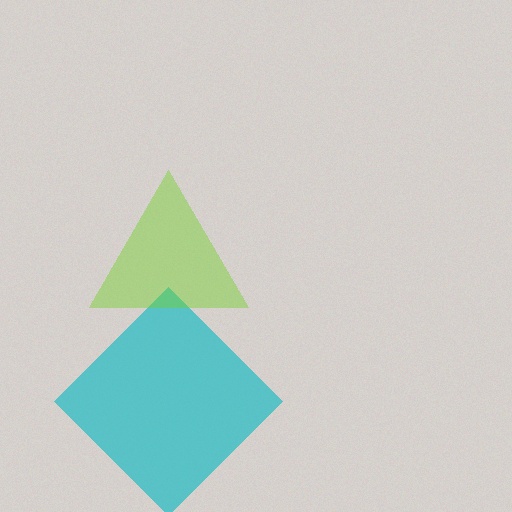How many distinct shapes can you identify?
There are 2 distinct shapes: a cyan diamond, a lime triangle.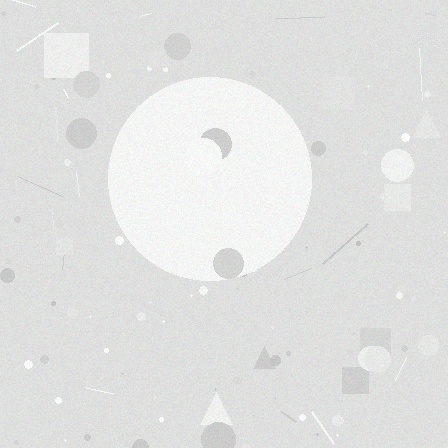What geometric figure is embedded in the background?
A circle is embedded in the background.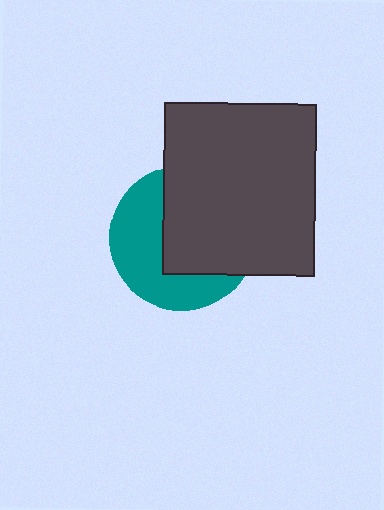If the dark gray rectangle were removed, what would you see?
You would see the complete teal circle.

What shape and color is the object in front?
The object in front is a dark gray rectangle.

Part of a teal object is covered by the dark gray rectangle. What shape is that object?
It is a circle.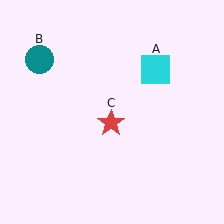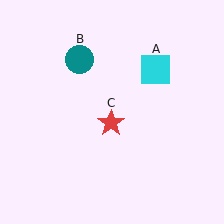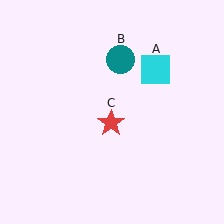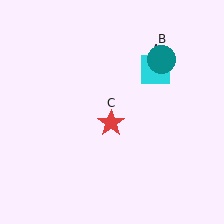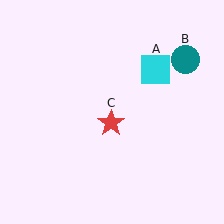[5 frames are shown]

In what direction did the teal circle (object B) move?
The teal circle (object B) moved right.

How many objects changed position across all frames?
1 object changed position: teal circle (object B).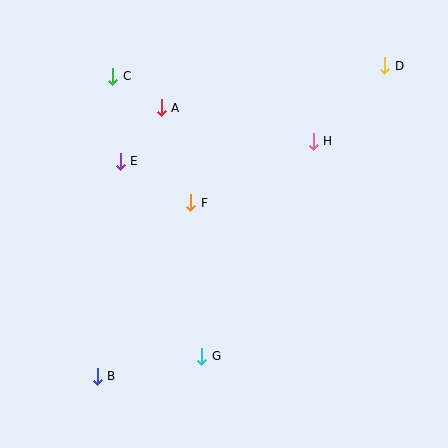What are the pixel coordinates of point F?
Point F is at (191, 203).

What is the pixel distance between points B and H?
The distance between B and H is 319 pixels.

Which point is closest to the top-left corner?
Point C is closest to the top-left corner.